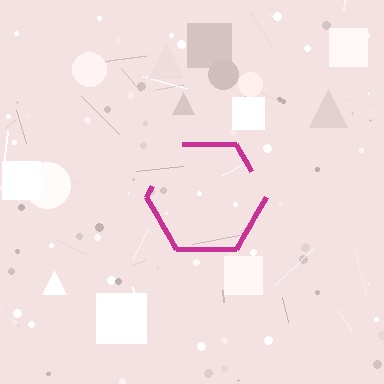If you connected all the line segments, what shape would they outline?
They would outline a hexagon.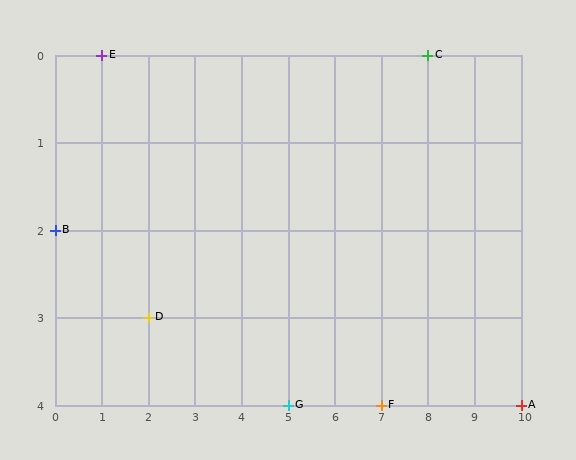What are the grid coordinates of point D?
Point D is at grid coordinates (2, 3).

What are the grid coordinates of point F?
Point F is at grid coordinates (7, 4).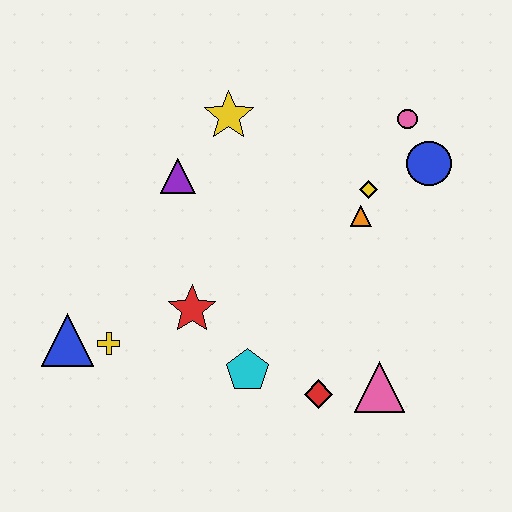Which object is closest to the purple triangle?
The yellow star is closest to the purple triangle.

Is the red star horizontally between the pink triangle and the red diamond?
No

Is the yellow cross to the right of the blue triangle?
Yes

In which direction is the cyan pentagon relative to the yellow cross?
The cyan pentagon is to the right of the yellow cross.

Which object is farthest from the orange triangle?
The blue triangle is farthest from the orange triangle.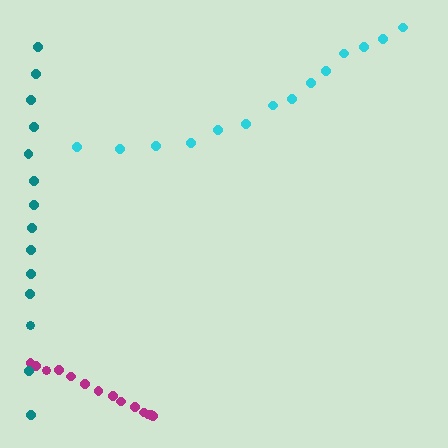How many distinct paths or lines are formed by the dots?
There are 3 distinct paths.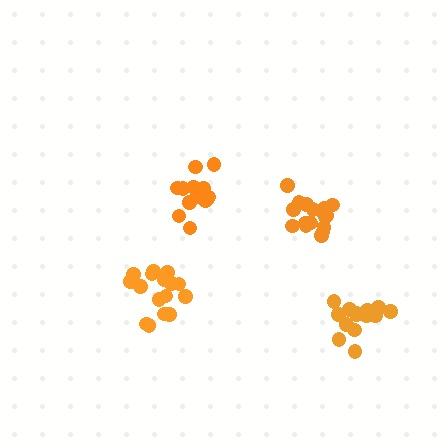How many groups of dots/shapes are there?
There are 4 groups.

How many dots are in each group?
Group 1: 17 dots, Group 2: 13 dots, Group 3: 16 dots, Group 4: 14 dots (60 total).